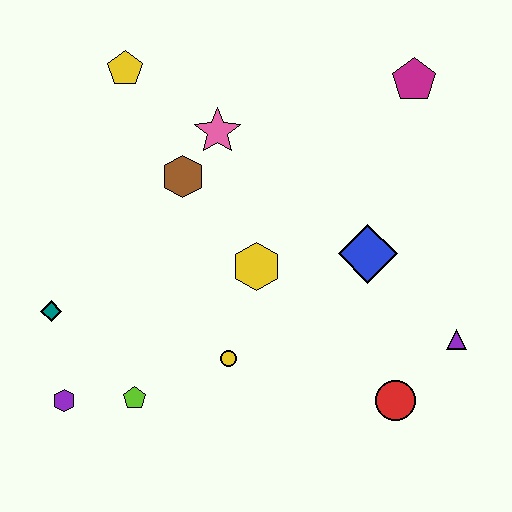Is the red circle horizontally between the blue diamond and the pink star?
No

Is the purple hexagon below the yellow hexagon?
Yes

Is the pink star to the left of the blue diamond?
Yes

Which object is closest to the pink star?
The brown hexagon is closest to the pink star.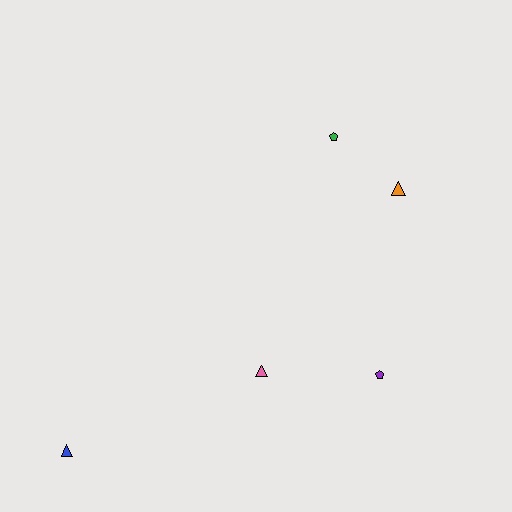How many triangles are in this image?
There are 3 triangles.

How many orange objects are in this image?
There is 1 orange object.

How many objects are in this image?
There are 5 objects.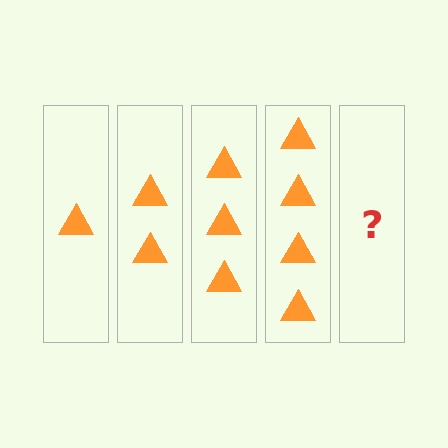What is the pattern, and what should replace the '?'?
The pattern is that each step adds one more triangle. The '?' should be 5 triangles.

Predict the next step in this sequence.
The next step is 5 triangles.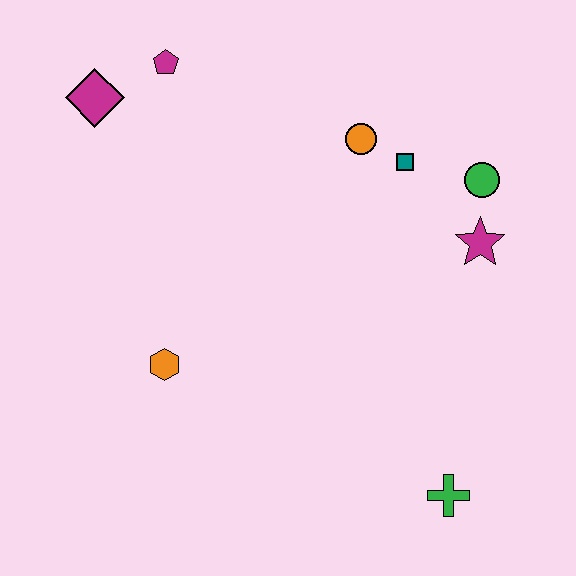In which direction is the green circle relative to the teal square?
The green circle is to the right of the teal square.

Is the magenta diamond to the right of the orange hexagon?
No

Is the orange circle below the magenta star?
No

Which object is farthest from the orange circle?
The green cross is farthest from the orange circle.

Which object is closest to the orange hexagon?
The magenta diamond is closest to the orange hexagon.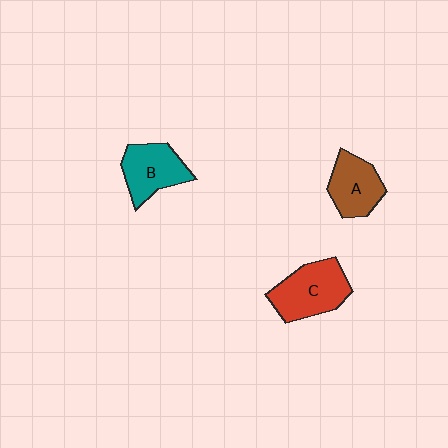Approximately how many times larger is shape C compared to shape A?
Approximately 1.3 times.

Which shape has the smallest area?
Shape A (brown).